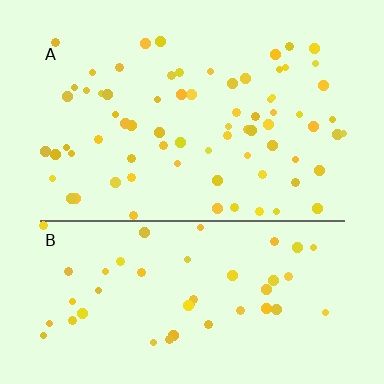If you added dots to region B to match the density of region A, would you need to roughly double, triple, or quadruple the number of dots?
Approximately double.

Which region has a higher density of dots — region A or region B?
A (the top).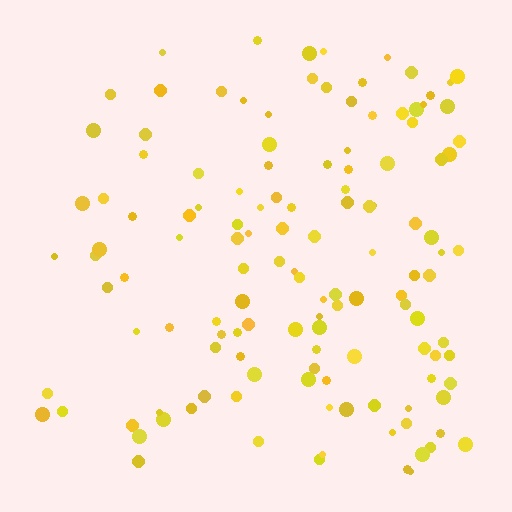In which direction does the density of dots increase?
From left to right, with the right side densest.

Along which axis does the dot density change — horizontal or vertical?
Horizontal.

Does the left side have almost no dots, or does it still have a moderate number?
Still a moderate number, just noticeably fewer than the right.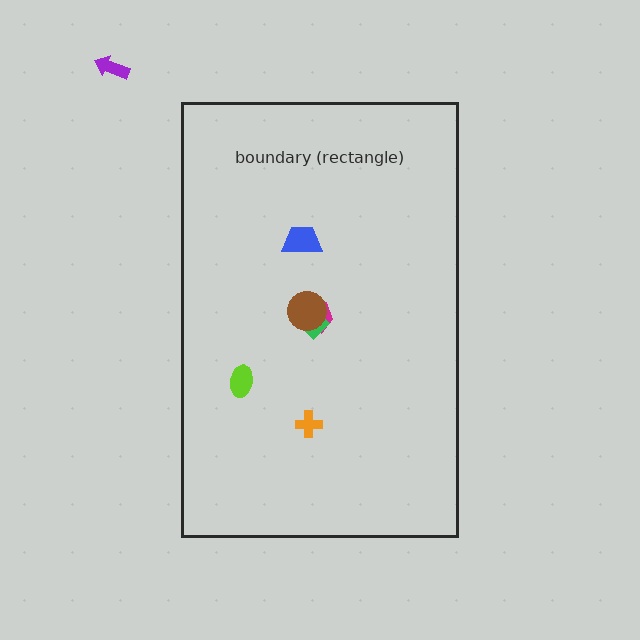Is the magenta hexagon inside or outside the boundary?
Inside.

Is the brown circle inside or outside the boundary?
Inside.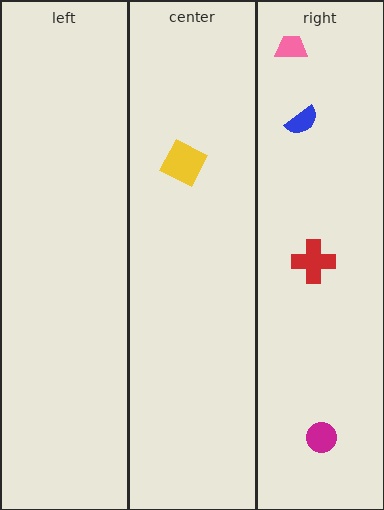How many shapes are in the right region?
4.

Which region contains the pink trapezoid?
The right region.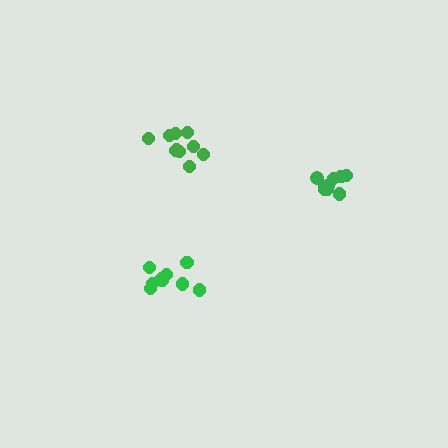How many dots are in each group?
Group 1: 9 dots, Group 2: 9 dots, Group 3: 10 dots (28 total).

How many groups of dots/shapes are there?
There are 3 groups.